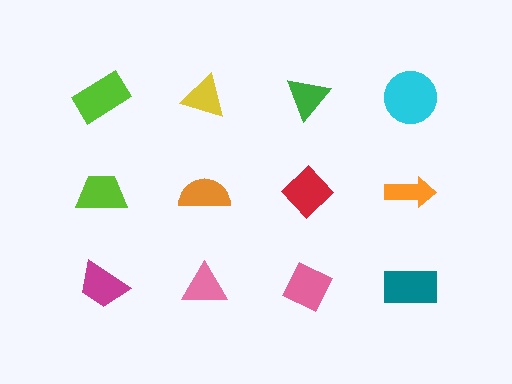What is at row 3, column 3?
A pink diamond.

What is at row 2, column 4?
An orange arrow.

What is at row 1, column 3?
A green triangle.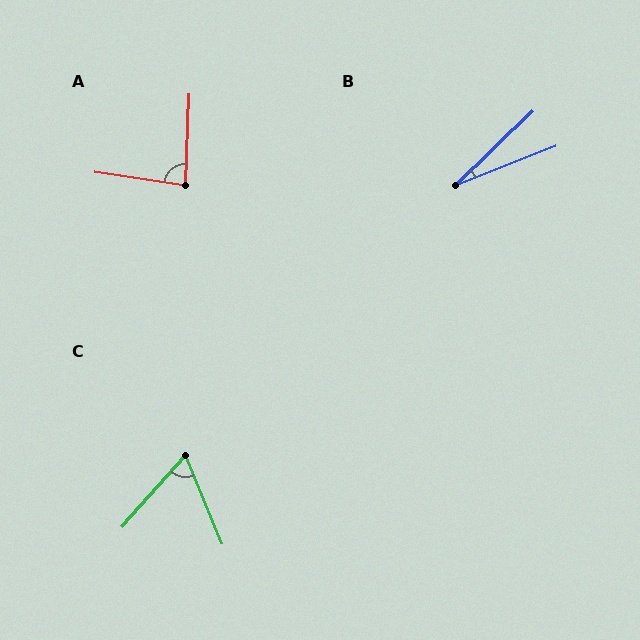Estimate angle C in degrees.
Approximately 64 degrees.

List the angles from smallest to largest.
B (22°), C (64°), A (84°).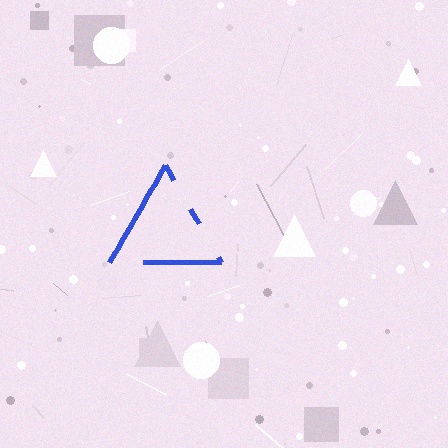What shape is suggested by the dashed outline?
The dashed outline suggests a triangle.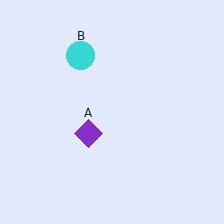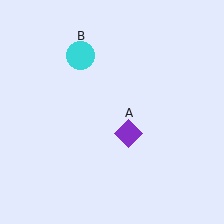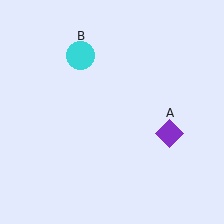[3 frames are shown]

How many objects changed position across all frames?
1 object changed position: purple diamond (object A).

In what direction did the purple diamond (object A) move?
The purple diamond (object A) moved right.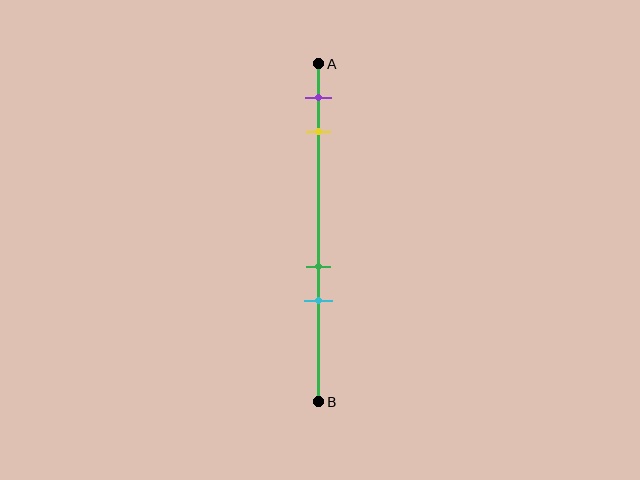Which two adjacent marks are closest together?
The green and cyan marks are the closest adjacent pair.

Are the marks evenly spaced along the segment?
No, the marks are not evenly spaced.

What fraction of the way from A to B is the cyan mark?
The cyan mark is approximately 70% (0.7) of the way from A to B.